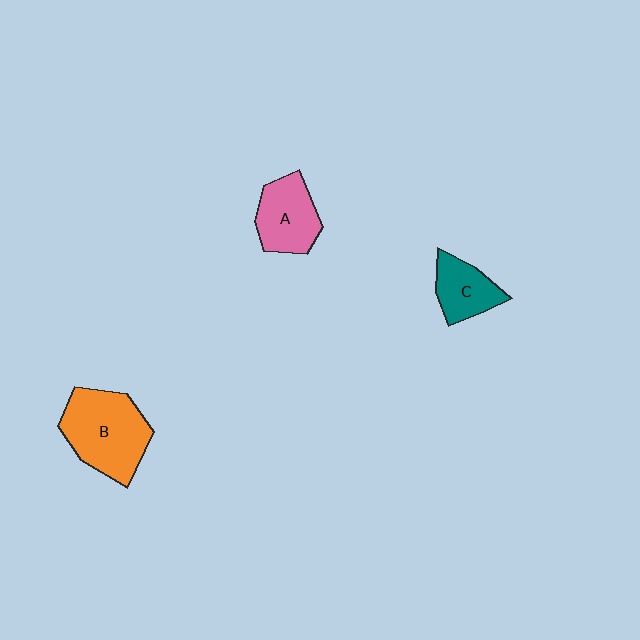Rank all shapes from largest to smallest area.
From largest to smallest: B (orange), A (pink), C (teal).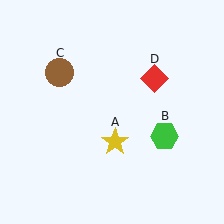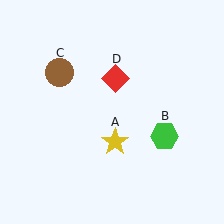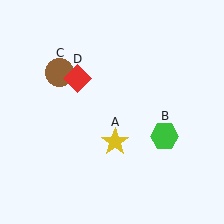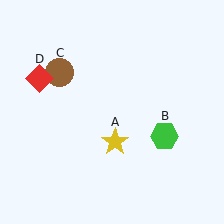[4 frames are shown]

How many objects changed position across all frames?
1 object changed position: red diamond (object D).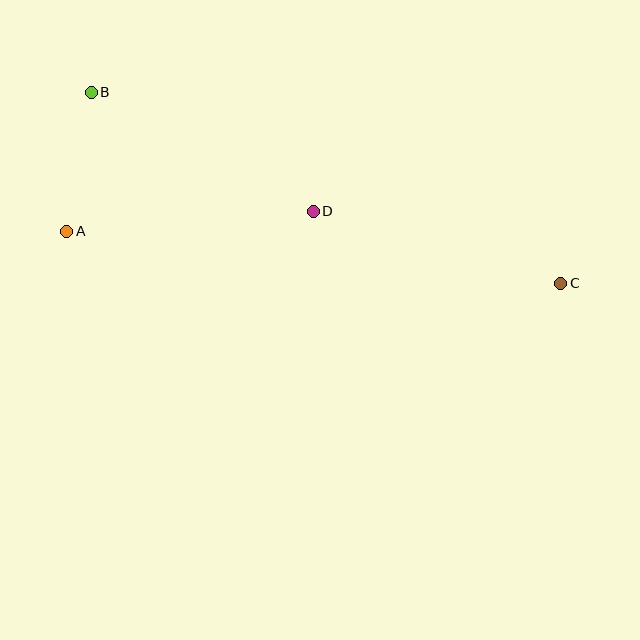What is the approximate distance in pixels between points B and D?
The distance between B and D is approximately 252 pixels.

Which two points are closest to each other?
Points A and B are closest to each other.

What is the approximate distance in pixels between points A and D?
The distance between A and D is approximately 247 pixels.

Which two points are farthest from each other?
Points B and C are farthest from each other.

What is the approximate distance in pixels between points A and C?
The distance between A and C is approximately 497 pixels.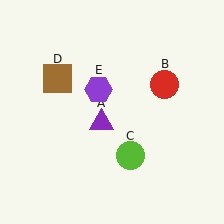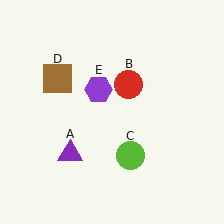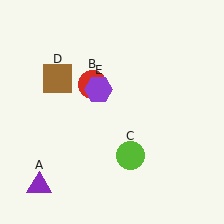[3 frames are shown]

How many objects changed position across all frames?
2 objects changed position: purple triangle (object A), red circle (object B).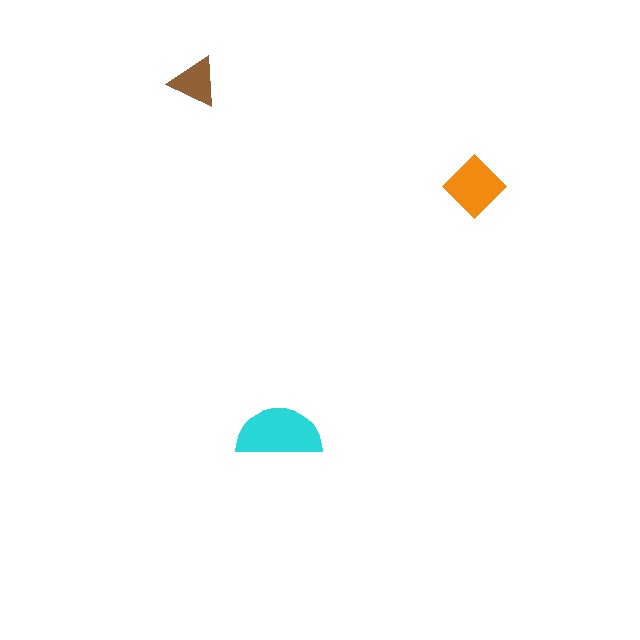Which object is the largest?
The cyan semicircle.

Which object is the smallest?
The brown triangle.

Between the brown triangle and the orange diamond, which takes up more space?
The orange diamond.